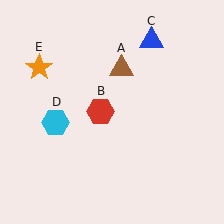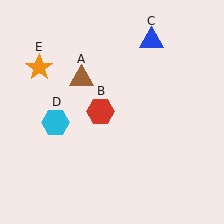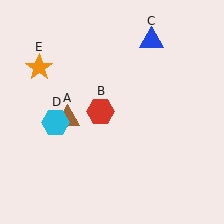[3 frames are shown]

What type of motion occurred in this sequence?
The brown triangle (object A) rotated counterclockwise around the center of the scene.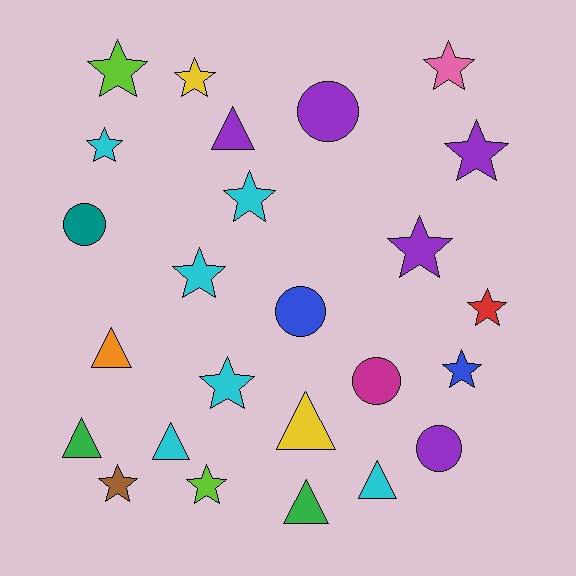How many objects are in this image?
There are 25 objects.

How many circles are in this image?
There are 5 circles.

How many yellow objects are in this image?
There are 2 yellow objects.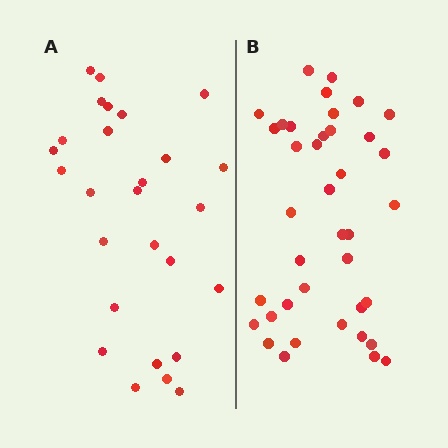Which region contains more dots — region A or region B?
Region B (the right region) has more dots.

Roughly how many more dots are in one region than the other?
Region B has roughly 12 or so more dots than region A.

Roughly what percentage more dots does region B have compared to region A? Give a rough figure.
About 45% more.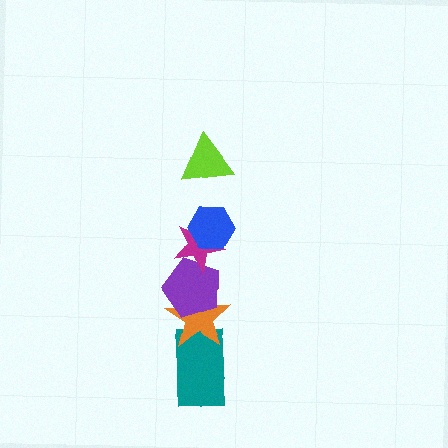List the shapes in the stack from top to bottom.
From top to bottom: the lime triangle, the blue hexagon, the magenta star, the purple pentagon, the orange star, the teal rectangle.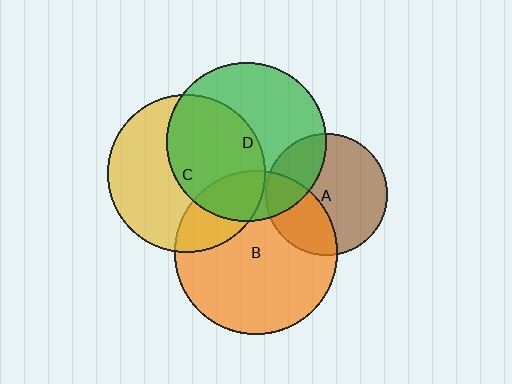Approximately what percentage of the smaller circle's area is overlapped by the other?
Approximately 35%.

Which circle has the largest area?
Circle B (orange).